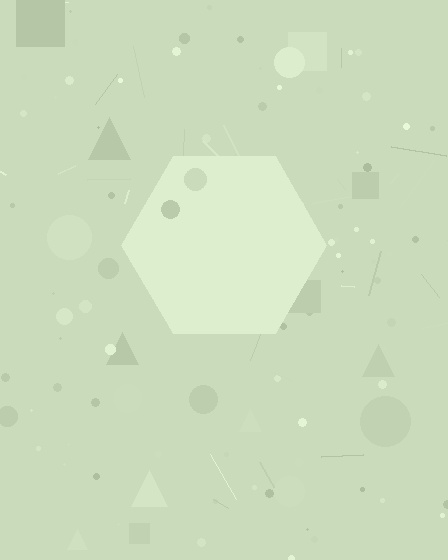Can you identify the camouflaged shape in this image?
The camouflaged shape is a hexagon.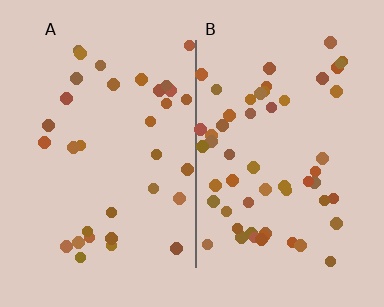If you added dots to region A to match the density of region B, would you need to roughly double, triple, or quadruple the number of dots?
Approximately double.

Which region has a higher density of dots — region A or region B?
B (the right).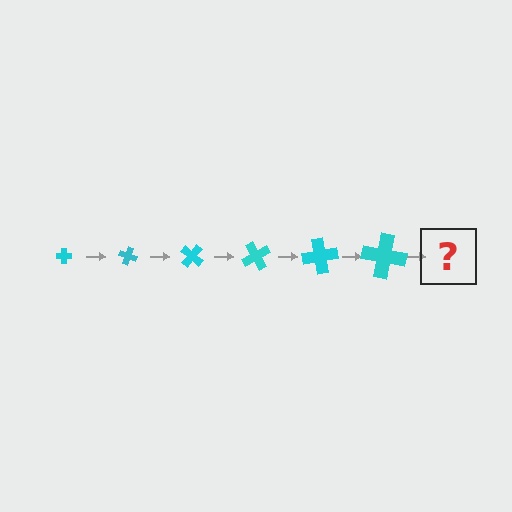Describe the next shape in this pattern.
It should be a cross, larger than the previous one and rotated 120 degrees from the start.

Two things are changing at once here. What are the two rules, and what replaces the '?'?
The two rules are that the cross grows larger each step and it rotates 20 degrees each step. The '?' should be a cross, larger than the previous one and rotated 120 degrees from the start.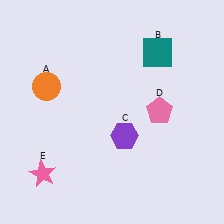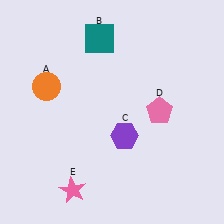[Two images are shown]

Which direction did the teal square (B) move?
The teal square (B) moved left.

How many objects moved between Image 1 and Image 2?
2 objects moved between the two images.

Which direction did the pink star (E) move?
The pink star (E) moved right.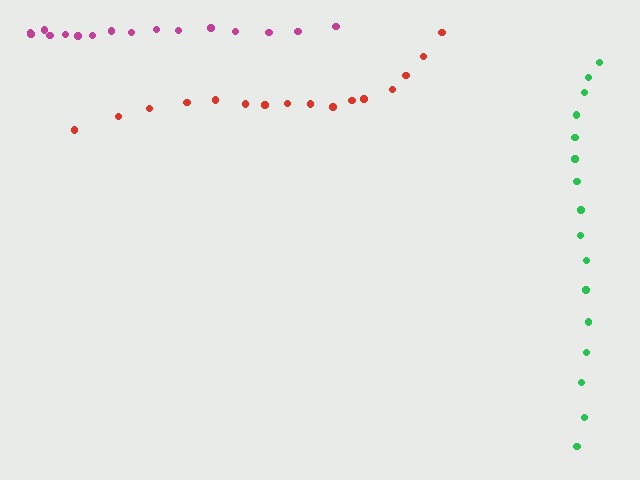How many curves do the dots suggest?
There are 3 distinct paths.